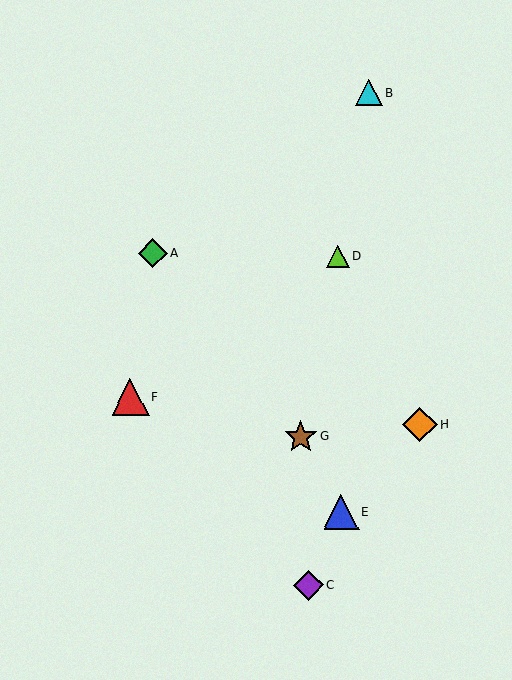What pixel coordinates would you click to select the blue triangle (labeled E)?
Click at (341, 513) to select the blue triangle E.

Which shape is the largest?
The red triangle (labeled F) is the largest.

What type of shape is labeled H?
Shape H is an orange diamond.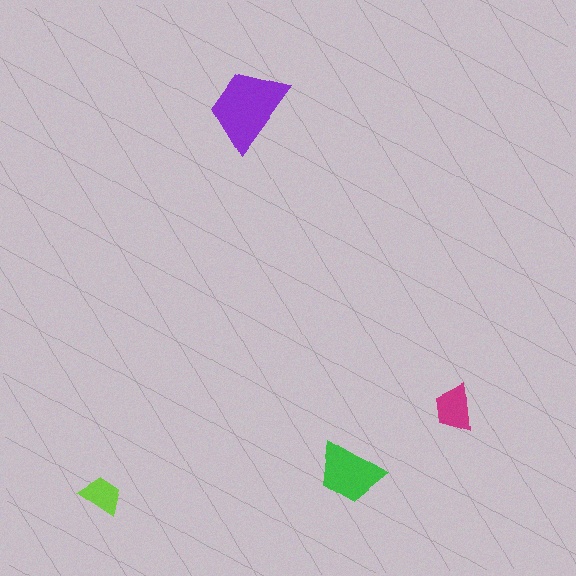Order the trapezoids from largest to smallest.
the purple one, the green one, the magenta one, the lime one.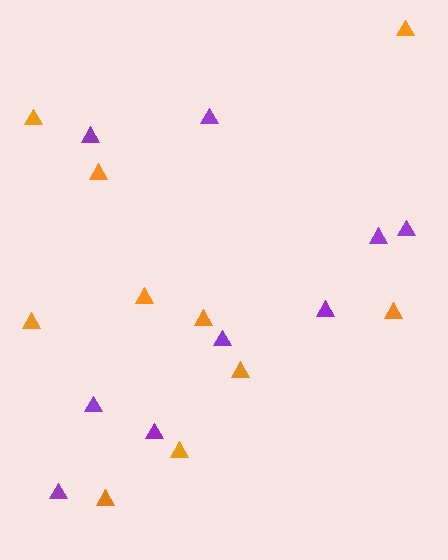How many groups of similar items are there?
There are 2 groups: one group of orange triangles (10) and one group of purple triangles (9).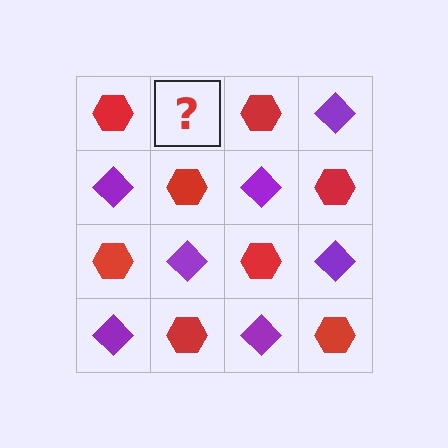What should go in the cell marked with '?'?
The missing cell should contain a purple diamond.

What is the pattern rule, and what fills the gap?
The rule is that it alternates red hexagon and purple diamond in a checkerboard pattern. The gap should be filled with a purple diamond.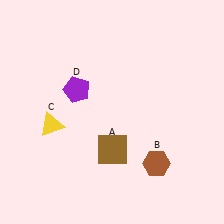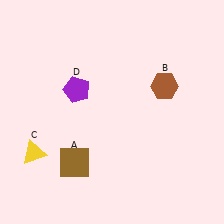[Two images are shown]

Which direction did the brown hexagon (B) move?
The brown hexagon (B) moved up.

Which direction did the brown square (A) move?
The brown square (A) moved left.